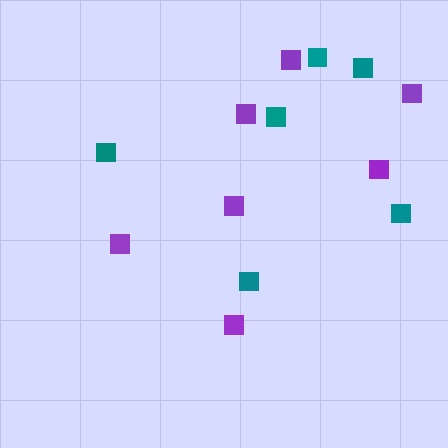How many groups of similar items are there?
There are 2 groups: one group of purple squares (7) and one group of teal squares (6).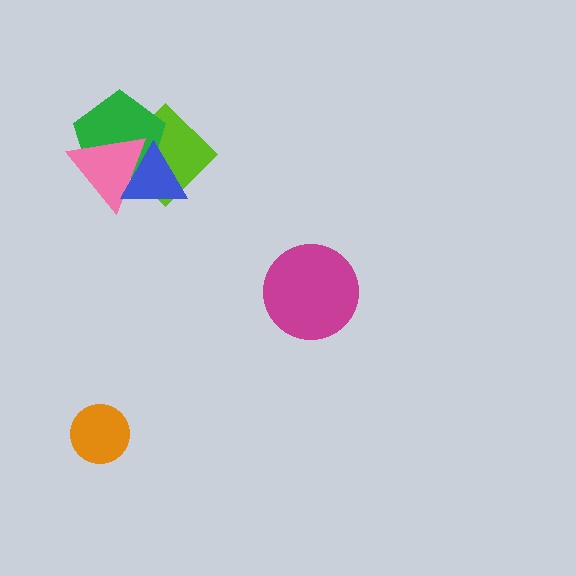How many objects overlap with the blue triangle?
3 objects overlap with the blue triangle.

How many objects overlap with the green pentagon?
3 objects overlap with the green pentagon.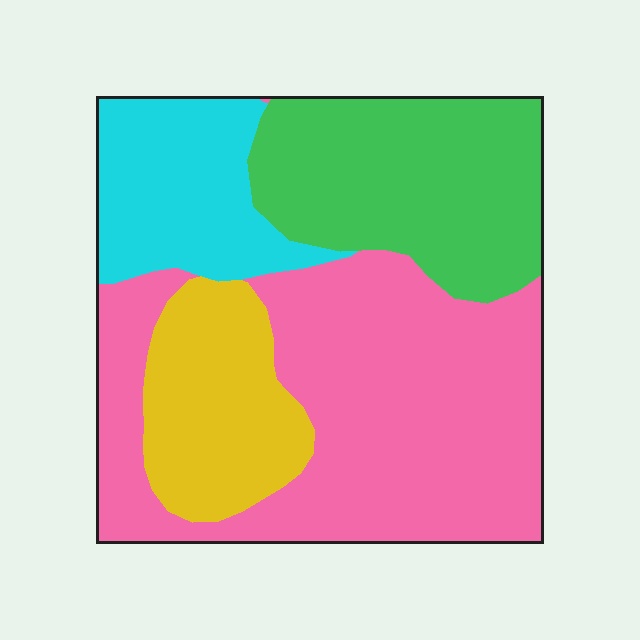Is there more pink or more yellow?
Pink.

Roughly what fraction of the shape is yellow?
Yellow takes up about one sixth (1/6) of the shape.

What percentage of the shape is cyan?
Cyan covers 16% of the shape.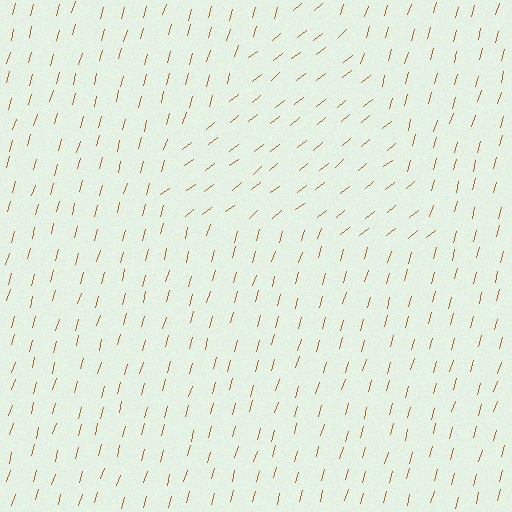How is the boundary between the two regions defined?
The boundary is defined purely by a change in line orientation (approximately 35 degrees difference). All lines are the same color and thickness.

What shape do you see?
I see a triangle.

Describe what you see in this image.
The image is filled with small brown line segments. A triangle region in the image has lines oriented differently from the surrounding lines, creating a visible texture boundary.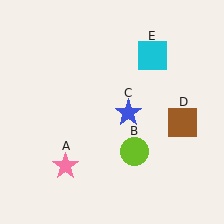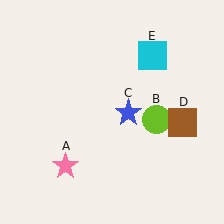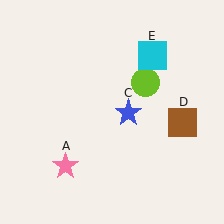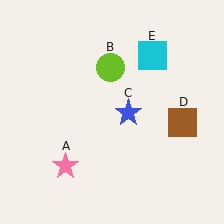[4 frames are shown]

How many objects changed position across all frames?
1 object changed position: lime circle (object B).